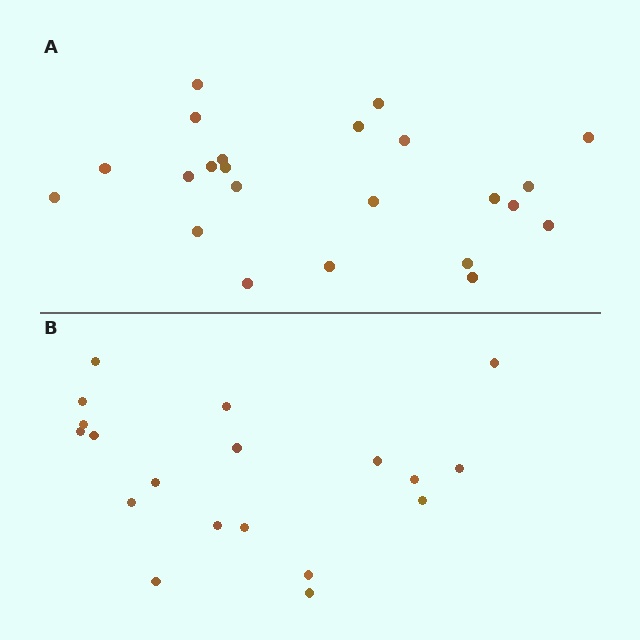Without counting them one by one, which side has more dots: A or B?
Region A (the top region) has more dots.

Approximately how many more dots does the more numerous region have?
Region A has about 4 more dots than region B.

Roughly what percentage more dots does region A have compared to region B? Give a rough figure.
About 20% more.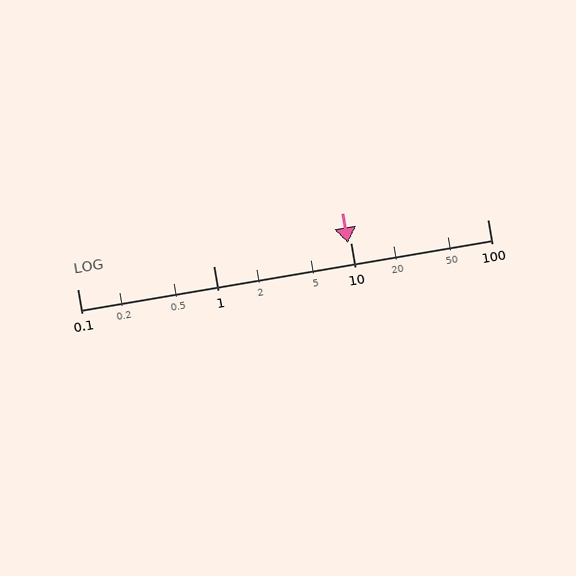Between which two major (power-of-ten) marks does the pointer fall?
The pointer is between 1 and 10.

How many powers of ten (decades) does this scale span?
The scale spans 3 decades, from 0.1 to 100.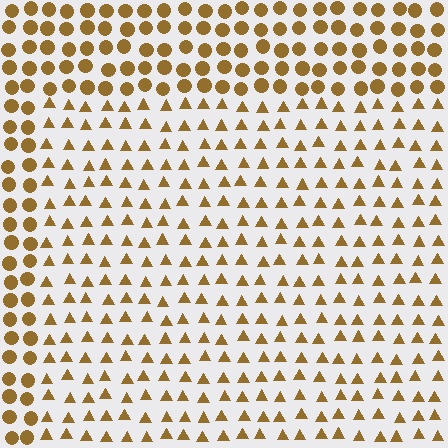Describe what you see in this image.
The image is filled with small brown elements arranged in a uniform grid. A rectangle-shaped region contains triangles, while the surrounding area contains circles. The boundary is defined purely by the change in element shape.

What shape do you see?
I see a rectangle.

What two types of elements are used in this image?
The image uses triangles inside the rectangle region and circles outside it.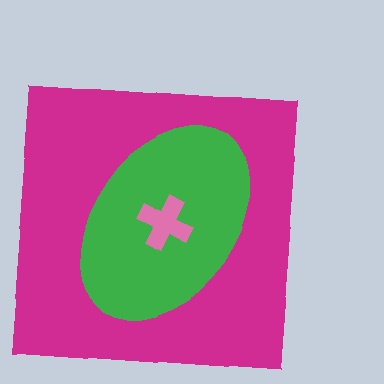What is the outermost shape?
The magenta square.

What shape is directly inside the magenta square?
The green ellipse.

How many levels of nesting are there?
3.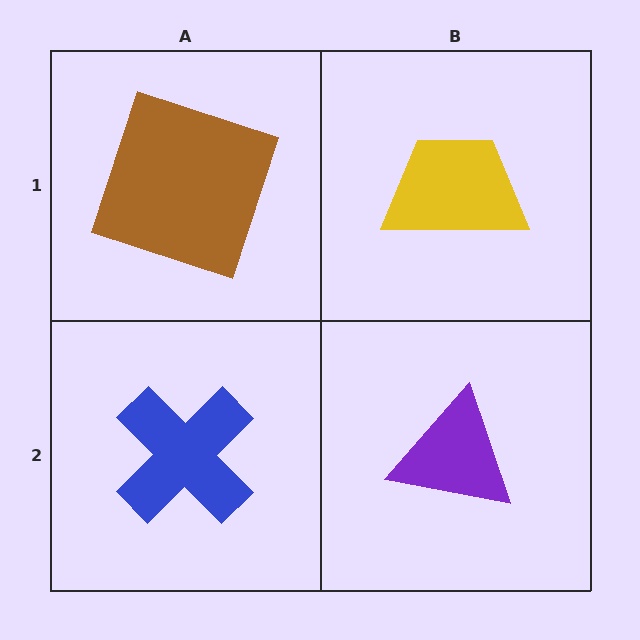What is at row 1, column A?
A brown square.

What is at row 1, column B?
A yellow trapezoid.